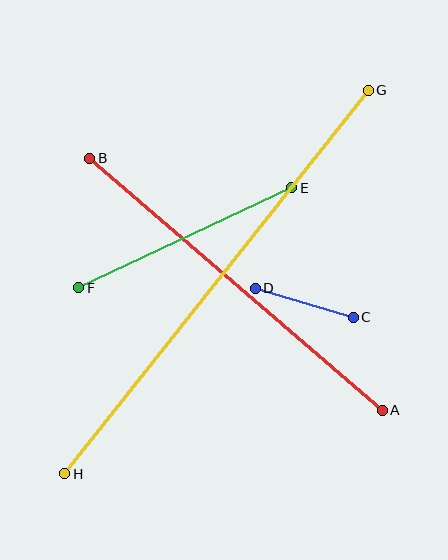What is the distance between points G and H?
The distance is approximately 489 pixels.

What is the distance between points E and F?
The distance is approximately 235 pixels.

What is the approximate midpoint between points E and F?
The midpoint is at approximately (185, 238) pixels.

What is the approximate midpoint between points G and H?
The midpoint is at approximately (216, 282) pixels.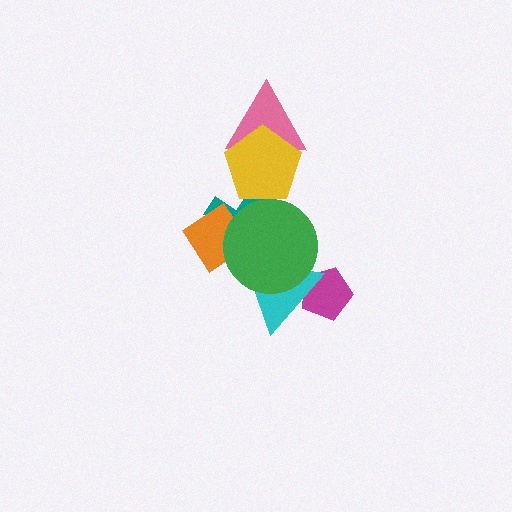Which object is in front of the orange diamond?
The green circle is in front of the orange diamond.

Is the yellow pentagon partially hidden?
No, no other shape covers it.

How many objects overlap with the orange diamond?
2 objects overlap with the orange diamond.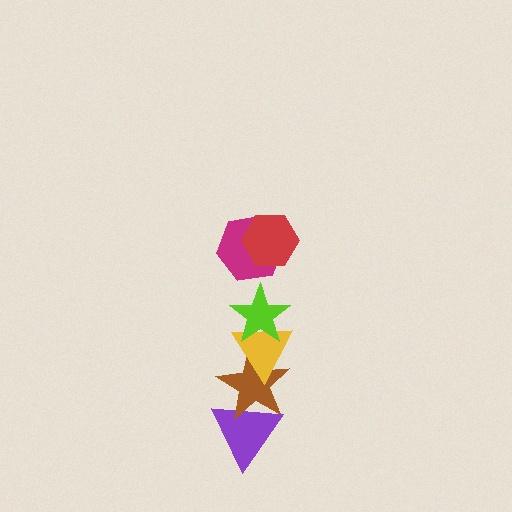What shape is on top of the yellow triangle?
The lime star is on top of the yellow triangle.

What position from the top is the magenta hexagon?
The magenta hexagon is 2nd from the top.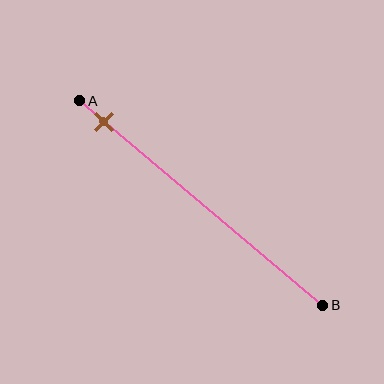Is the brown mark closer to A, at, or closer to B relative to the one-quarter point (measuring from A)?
The brown mark is closer to point A than the one-quarter point of segment AB.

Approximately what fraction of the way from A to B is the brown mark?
The brown mark is approximately 10% of the way from A to B.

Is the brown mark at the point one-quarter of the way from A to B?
No, the mark is at about 10% from A, not at the 25% one-quarter point.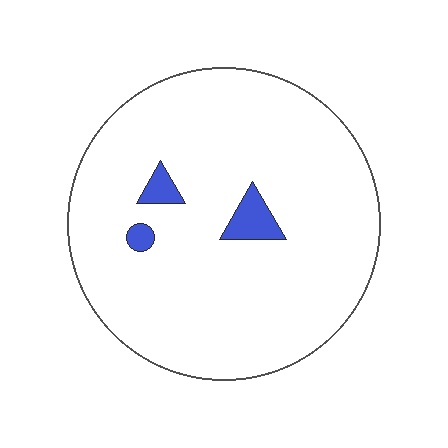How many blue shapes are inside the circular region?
3.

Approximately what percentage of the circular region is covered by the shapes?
Approximately 5%.